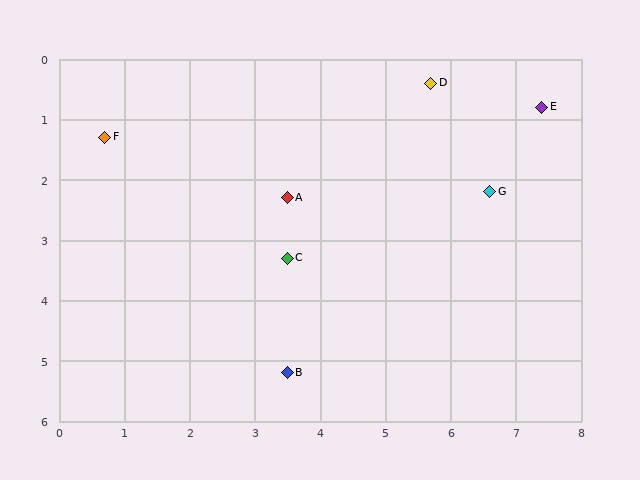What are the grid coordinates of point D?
Point D is at approximately (5.7, 0.4).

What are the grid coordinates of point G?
Point G is at approximately (6.6, 2.2).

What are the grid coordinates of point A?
Point A is at approximately (3.5, 2.3).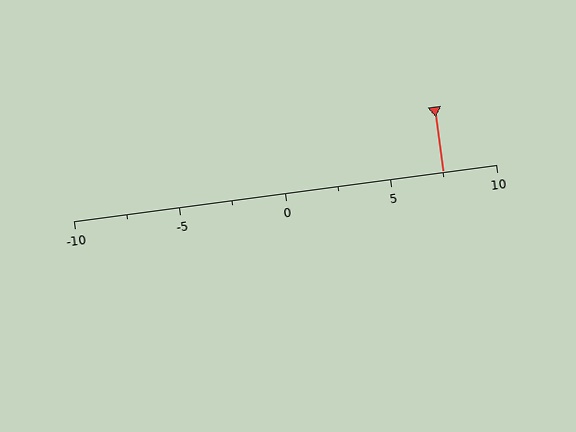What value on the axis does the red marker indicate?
The marker indicates approximately 7.5.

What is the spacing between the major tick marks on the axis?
The major ticks are spaced 5 apart.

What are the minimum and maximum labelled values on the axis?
The axis runs from -10 to 10.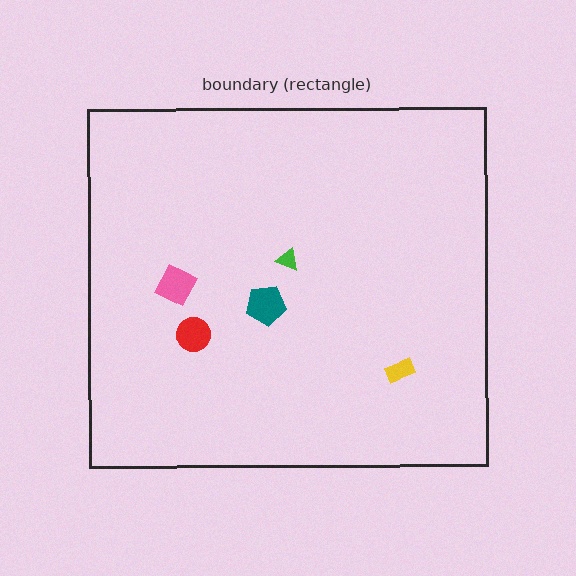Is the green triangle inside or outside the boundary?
Inside.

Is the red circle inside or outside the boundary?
Inside.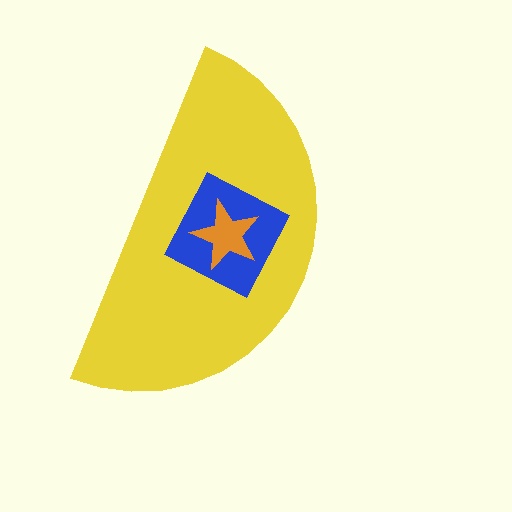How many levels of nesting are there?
3.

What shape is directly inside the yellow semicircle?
The blue square.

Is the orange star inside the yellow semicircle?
Yes.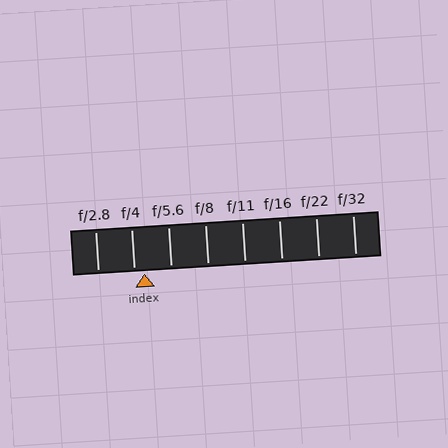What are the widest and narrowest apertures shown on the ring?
The widest aperture shown is f/2.8 and the narrowest is f/32.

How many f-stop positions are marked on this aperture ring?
There are 8 f-stop positions marked.